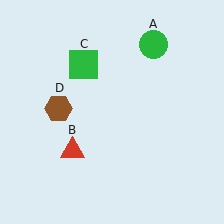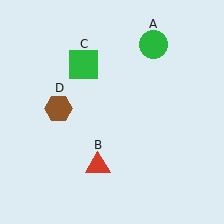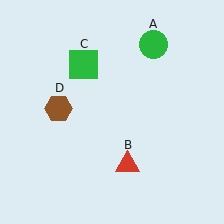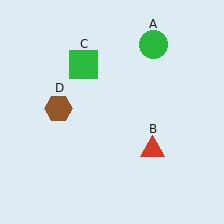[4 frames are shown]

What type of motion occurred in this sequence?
The red triangle (object B) rotated counterclockwise around the center of the scene.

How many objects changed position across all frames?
1 object changed position: red triangle (object B).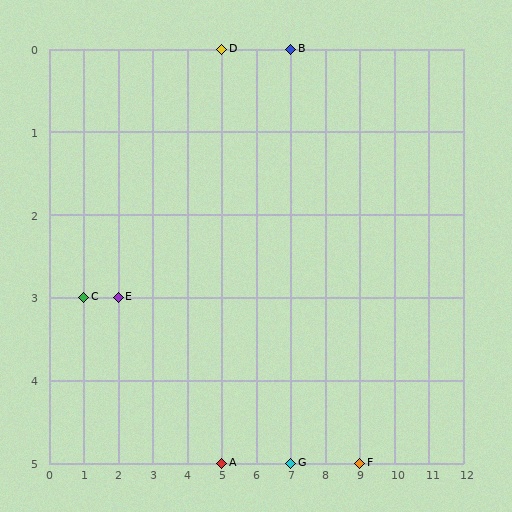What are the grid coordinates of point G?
Point G is at grid coordinates (7, 5).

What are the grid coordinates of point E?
Point E is at grid coordinates (2, 3).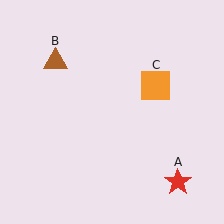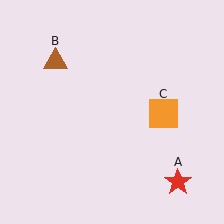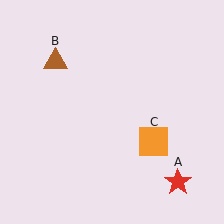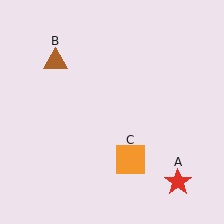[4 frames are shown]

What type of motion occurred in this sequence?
The orange square (object C) rotated clockwise around the center of the scene.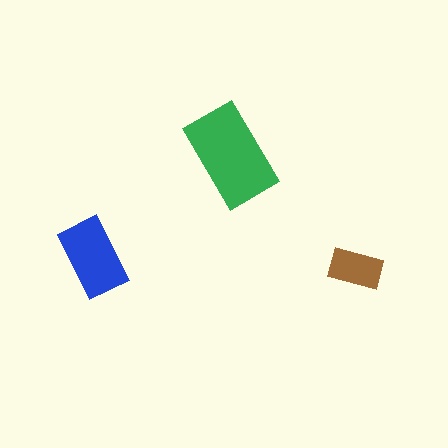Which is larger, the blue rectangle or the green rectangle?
The green one.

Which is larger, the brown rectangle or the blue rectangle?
The blue one.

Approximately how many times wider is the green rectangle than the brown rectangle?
About 2 times wider.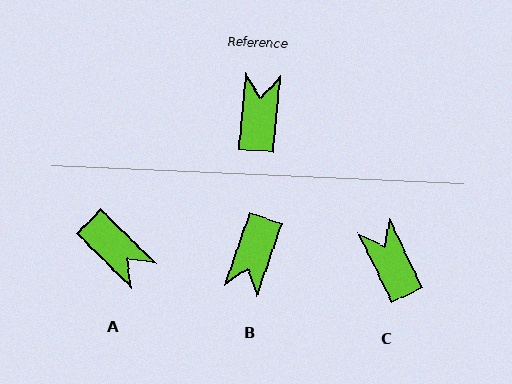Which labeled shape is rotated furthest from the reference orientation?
B, about 166 degrees away.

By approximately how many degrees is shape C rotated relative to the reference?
Approximately 31 degrees counter-clockwise.